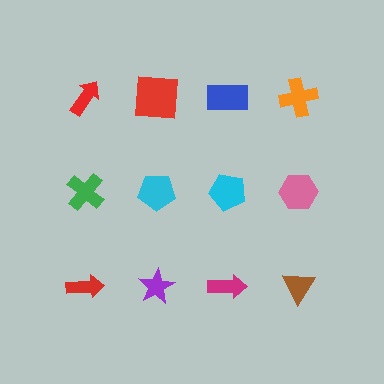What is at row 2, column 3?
A cyan pentagon.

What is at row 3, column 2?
A purple star.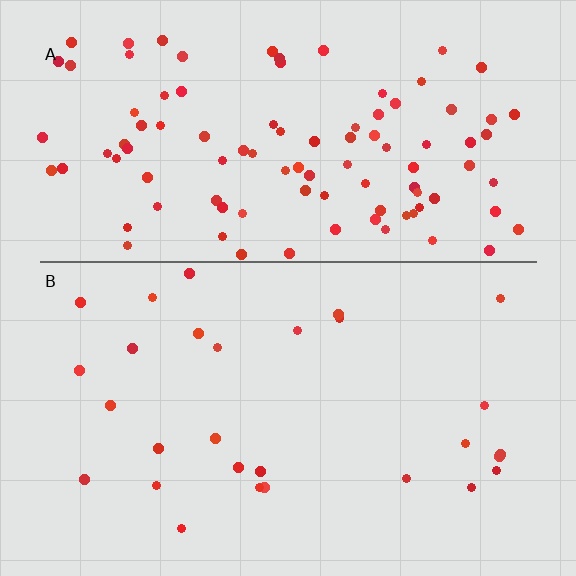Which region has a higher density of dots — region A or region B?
A (the top).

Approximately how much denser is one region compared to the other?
Approximately 3.5× — region A over region B.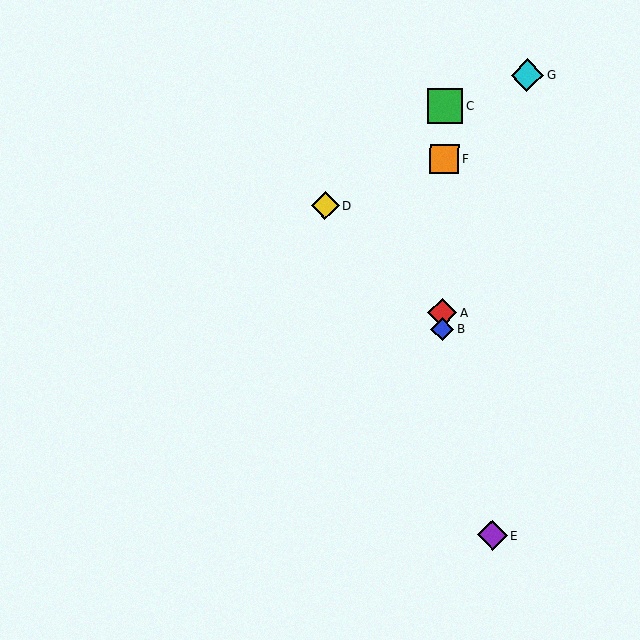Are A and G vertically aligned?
No, A is at x≈442 and G is at x≈527.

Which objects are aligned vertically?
Objects A, B, C, F are aligned vertically.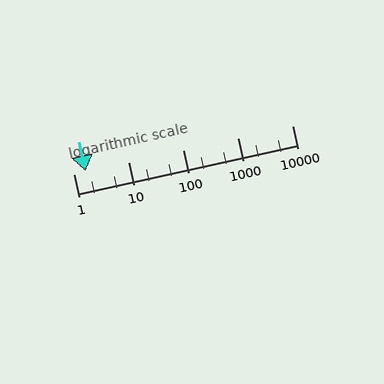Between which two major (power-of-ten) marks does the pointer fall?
The pointer is between 1 and 10.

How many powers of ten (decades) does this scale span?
The scale spans 4 decades, from 1 to 10000.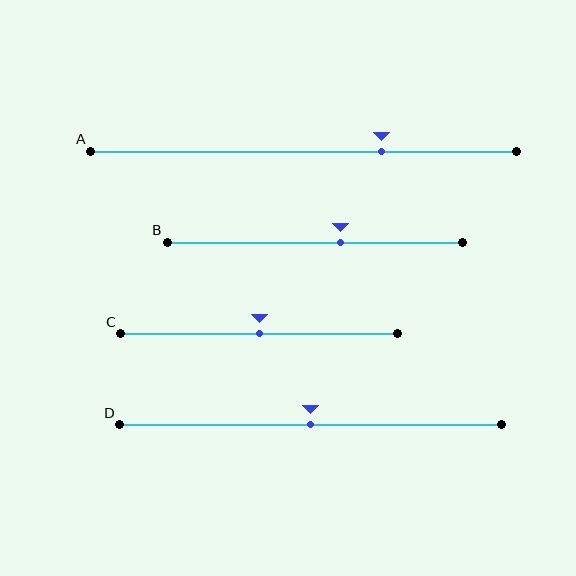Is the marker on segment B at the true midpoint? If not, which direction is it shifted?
No, the marker on segment B is shifted to the right by about 9% of the segment length.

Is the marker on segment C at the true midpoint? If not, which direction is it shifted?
Yes, the marker on segment C is at the true midpoint.